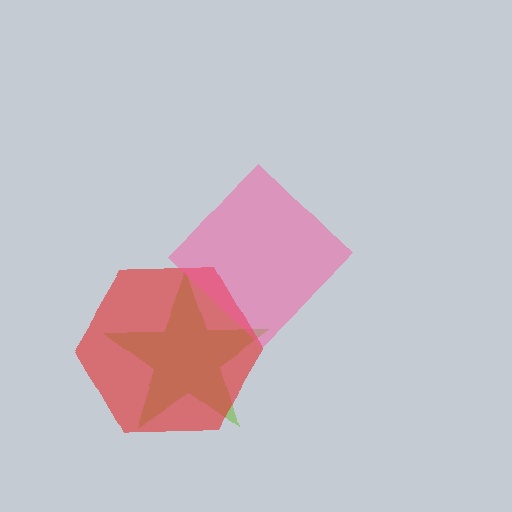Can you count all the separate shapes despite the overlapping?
Yes, there are 3 separate shapes.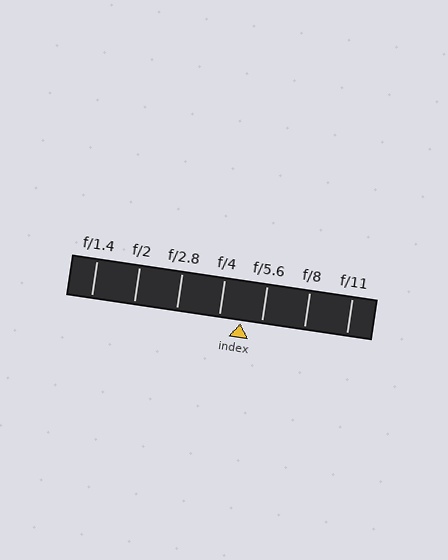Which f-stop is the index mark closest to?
The index mark is closest to f/5.6.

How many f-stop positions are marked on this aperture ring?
There are 7 f-stop positions marked.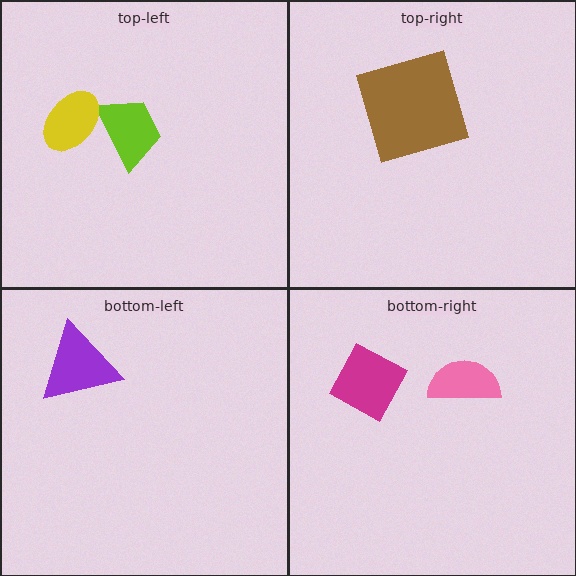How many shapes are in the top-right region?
1.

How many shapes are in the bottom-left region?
1.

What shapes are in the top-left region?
The lime trapezoid, the yellow ellipse.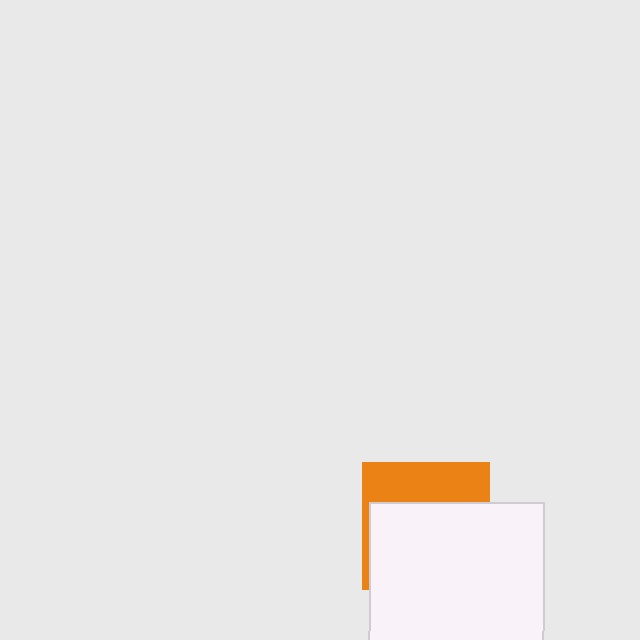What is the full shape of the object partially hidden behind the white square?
The partially hidden object is an orange square.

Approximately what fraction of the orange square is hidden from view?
Roughly 64% of the orange square is hidden behind the white square.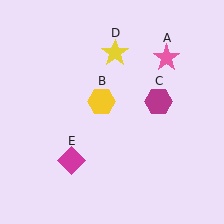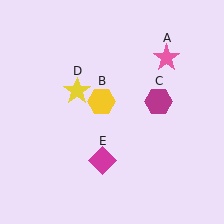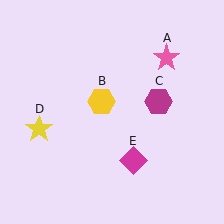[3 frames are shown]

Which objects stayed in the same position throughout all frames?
Pink star (object A) and yellow hexagon (object B) and magenta hexagon (object C) remained stationary.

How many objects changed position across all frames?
2 objects changed position: yellow star (object D), magenta diamond (object E).